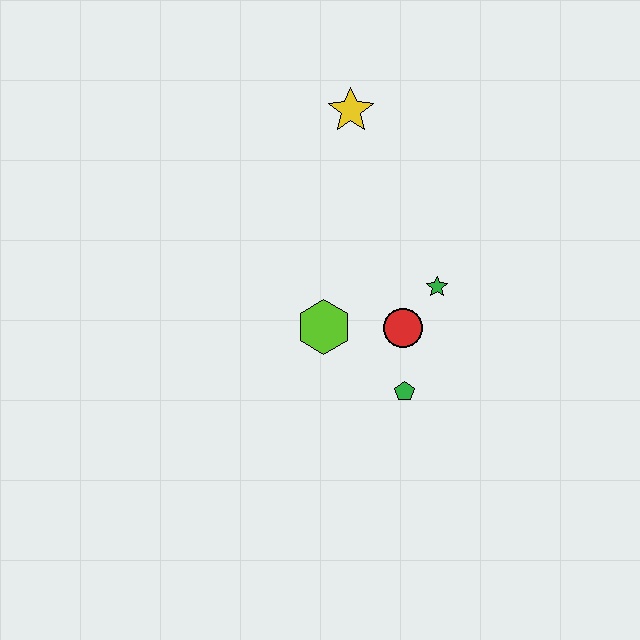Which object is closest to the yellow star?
The green star is closest to the yellow star.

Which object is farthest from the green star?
The yellow star is farthest from the green star.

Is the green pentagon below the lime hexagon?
Yes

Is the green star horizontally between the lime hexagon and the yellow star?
No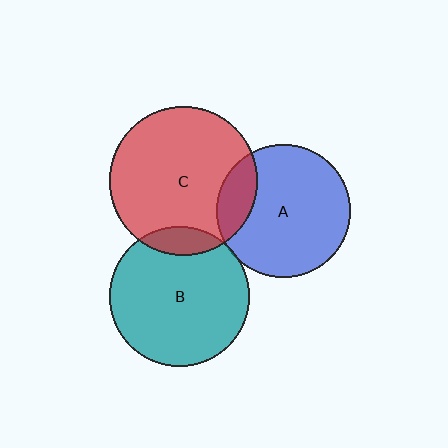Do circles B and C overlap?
Yes.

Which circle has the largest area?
Circle C (red).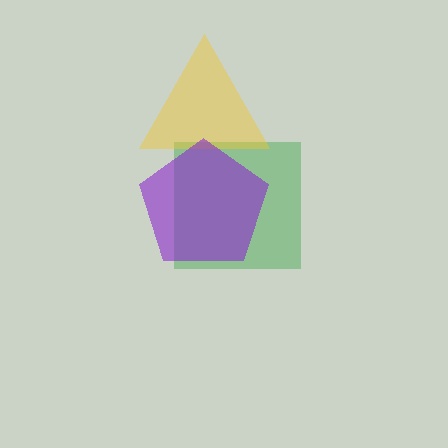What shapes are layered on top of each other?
The layered shapes are: a green square, a yellow triangle, a purple pentagon.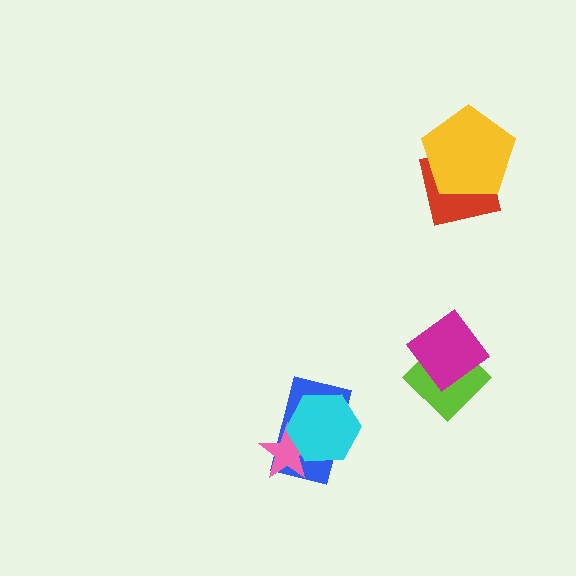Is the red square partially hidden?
Yes, it is partially covered by another shape.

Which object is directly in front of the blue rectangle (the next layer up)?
The pink star is directly in front of the blue rectangle.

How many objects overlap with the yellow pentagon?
1 object overlaps with the yellow pentagon.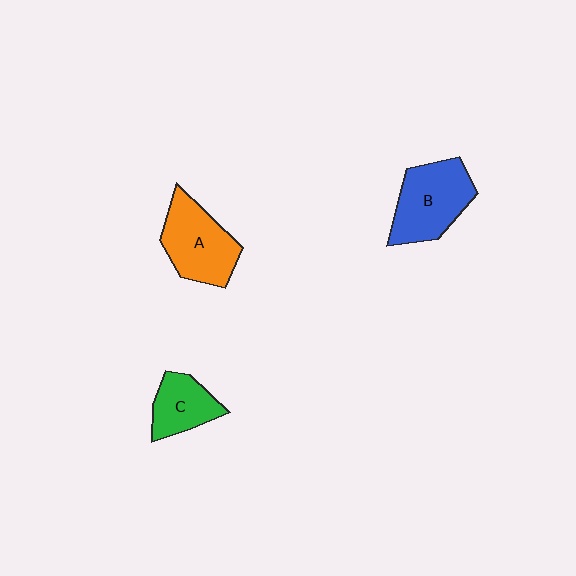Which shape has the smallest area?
Shape C (green).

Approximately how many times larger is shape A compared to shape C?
Approximately 1.5 times.